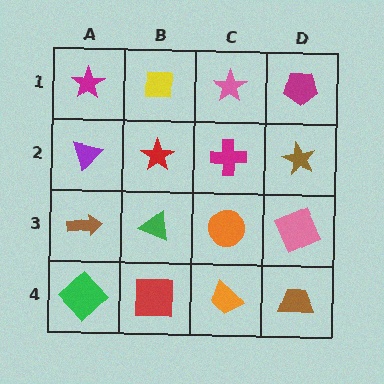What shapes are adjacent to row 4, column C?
An orange circle (row 3, column C), a red square (row 4, column B), a brown trapezoid (row 4, column D).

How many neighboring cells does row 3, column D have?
3.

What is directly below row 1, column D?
A brown star.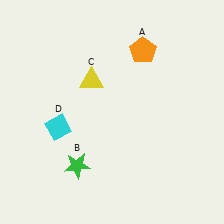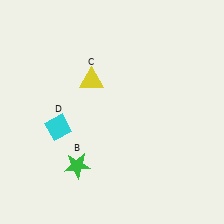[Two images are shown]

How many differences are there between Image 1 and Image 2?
There is 1 difference between the two images.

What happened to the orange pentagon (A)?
The orange pentagon (A) was removed in Image 2. It was in the top-right area of Image 1.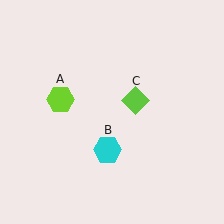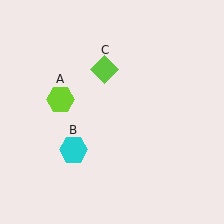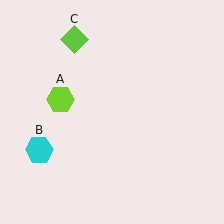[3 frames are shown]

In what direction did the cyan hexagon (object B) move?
The cyan hexagon (object B) moved left.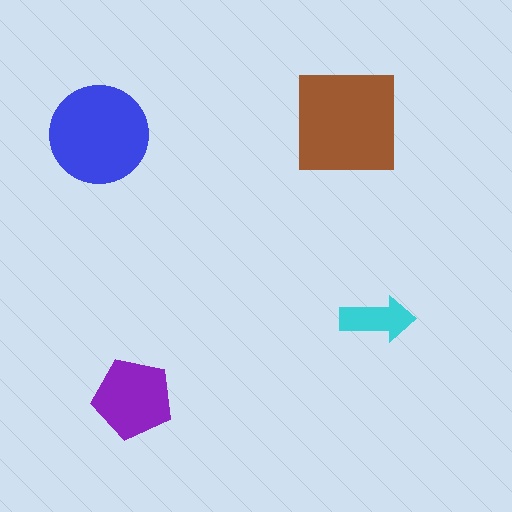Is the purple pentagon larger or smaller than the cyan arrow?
Larger.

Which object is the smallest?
The cyan arrow.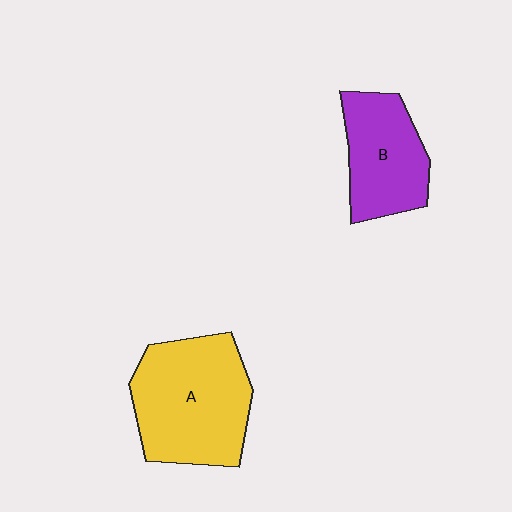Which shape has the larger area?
Shape A (yellow).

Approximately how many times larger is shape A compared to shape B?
Approximately 1.5 times.